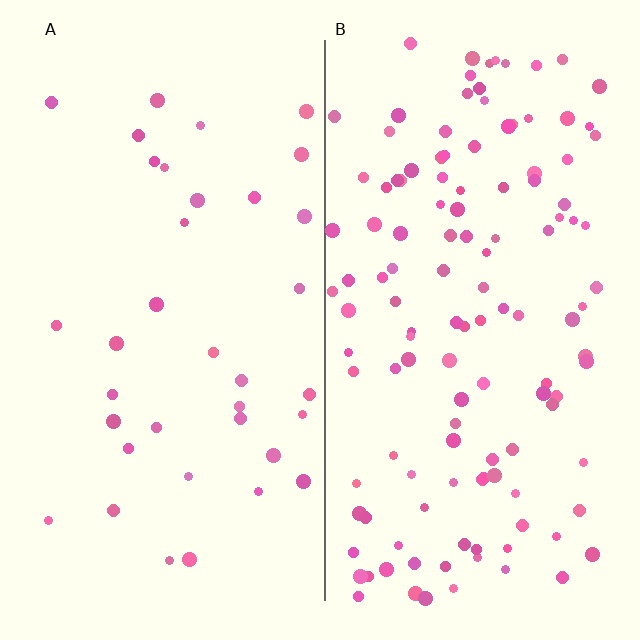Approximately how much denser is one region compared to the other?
Approximately 3.5× — region B over region A.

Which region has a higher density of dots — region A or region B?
B (the right).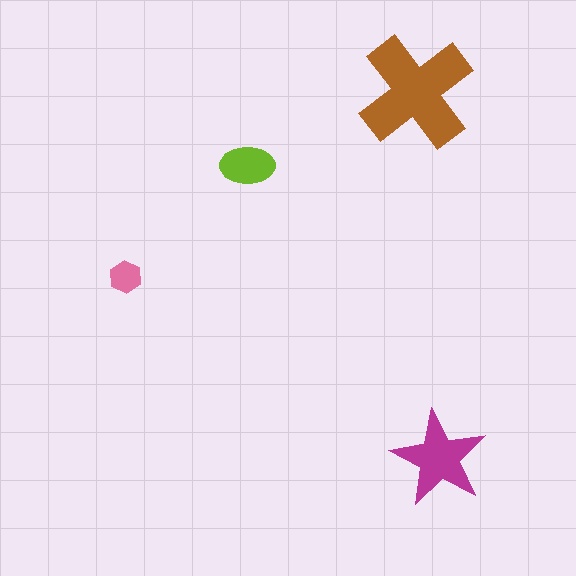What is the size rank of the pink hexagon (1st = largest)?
4th.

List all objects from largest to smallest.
The brown cross, the magenta star, the lime ellipse, the pink hexagon.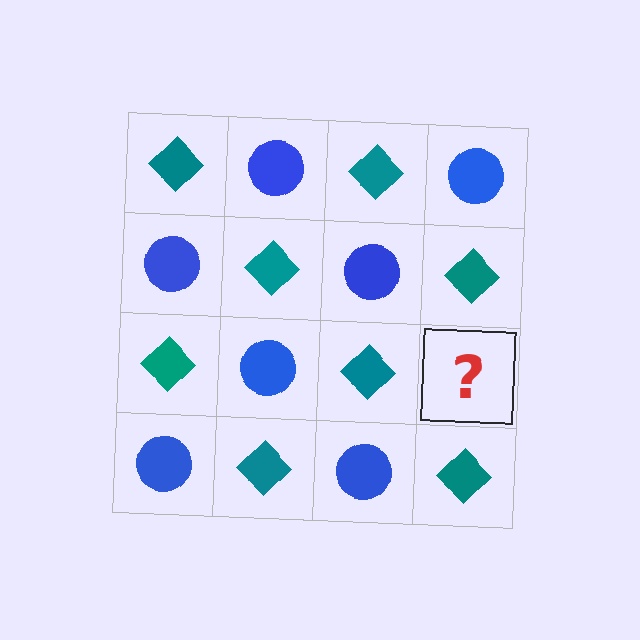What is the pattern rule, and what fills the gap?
The rule is that it alternates teal diamond and blue circle in a checkerboard pattern. The gap should be filled with a blue circle.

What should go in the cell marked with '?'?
The missing cell should contain a blue circle.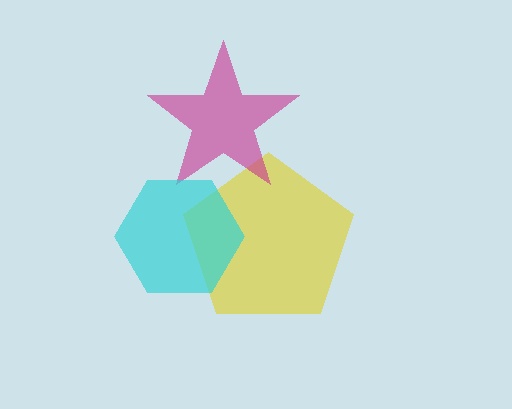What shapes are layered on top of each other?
The layered shapes are: a yellow pentagon, a magenta star, a cyan hexagon.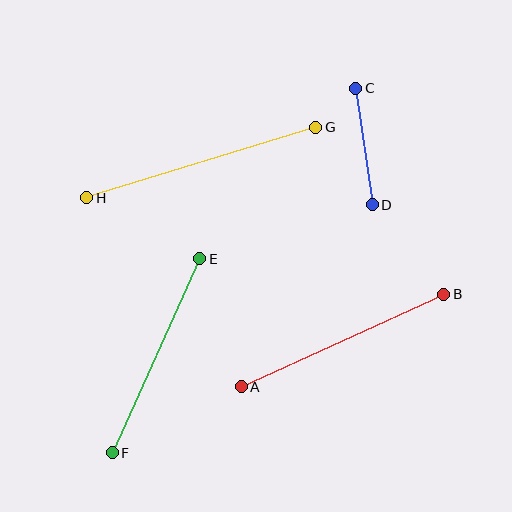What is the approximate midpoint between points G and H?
The midpoint is at approximately (201, 163) pixels.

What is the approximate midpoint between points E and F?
The midpoint is at approximately (156, 356) pixels.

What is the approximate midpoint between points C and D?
The midpoint is at approximately (364, 147) pixels.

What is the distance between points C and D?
The distance is approximately 118 pixels.